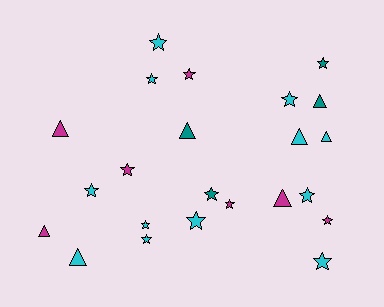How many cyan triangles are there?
There are 3 cyan triangles.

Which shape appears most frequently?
Star, with 15 objects.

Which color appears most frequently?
Cyan, with 12 objects.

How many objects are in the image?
There are 23 objects.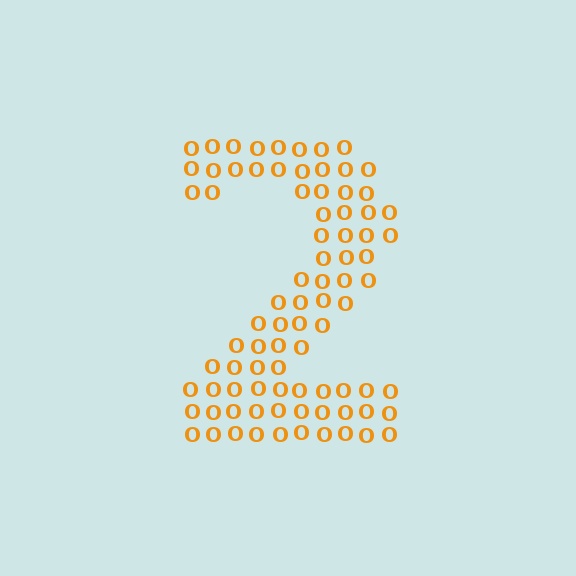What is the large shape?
The large shape is the digit 2.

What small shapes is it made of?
It is made of small letter O's.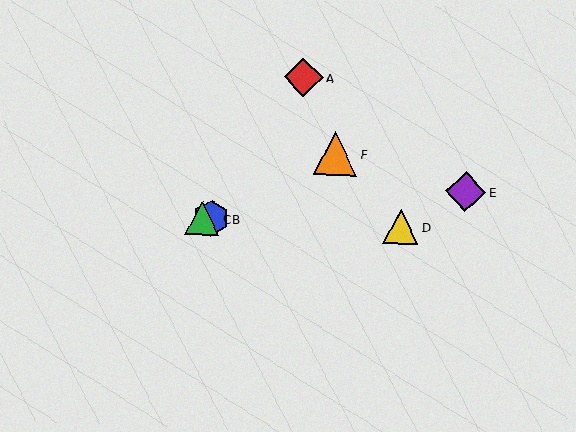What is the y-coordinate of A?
Object A is at y≈77.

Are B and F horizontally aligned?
No, B is at y≈219 and F is at y≈153.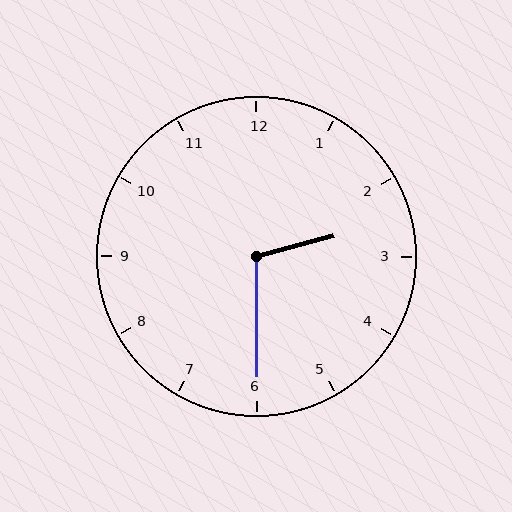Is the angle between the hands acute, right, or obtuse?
It is obtuse.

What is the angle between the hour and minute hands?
Approximately 105 degrees.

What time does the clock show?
2:30.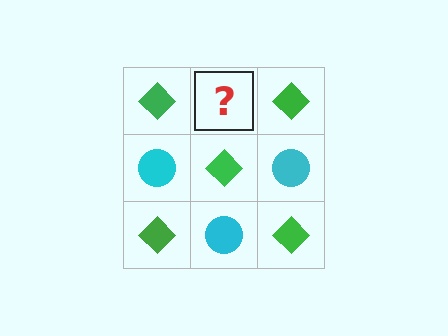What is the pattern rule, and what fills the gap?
The rule is that it alternates green diamond and cyan circle in a checkerboard pattern. The gap should be filled with a cyan circle.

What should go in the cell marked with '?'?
The missing cell should contain a cyan circle.